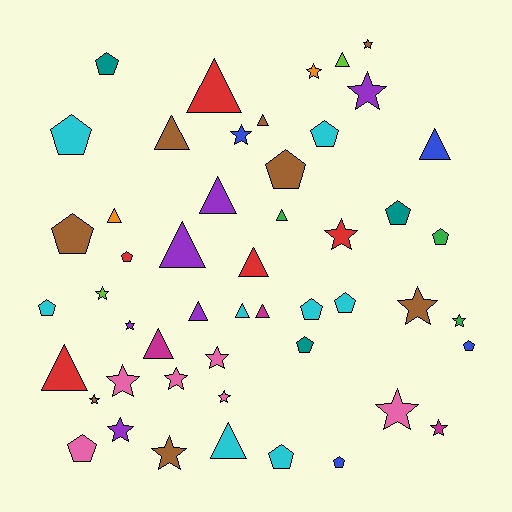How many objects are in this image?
There are 50 objects.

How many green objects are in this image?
There are 3 green objects.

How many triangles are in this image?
There are 16 triangles.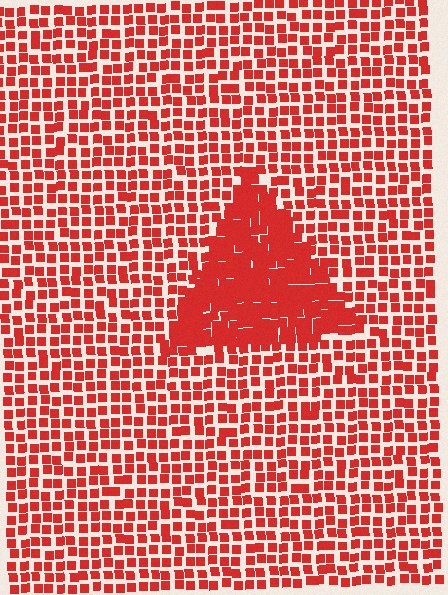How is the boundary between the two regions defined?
The boundary is defined by a change in element density (approximately 2.0x ratio). All elements are the same color, size, and shape.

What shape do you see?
I see a triangle.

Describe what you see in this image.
The image contains small red elements arranged at two different densities. A triangle-shaped region is visible where the elements are more densely packed than the surrounding area.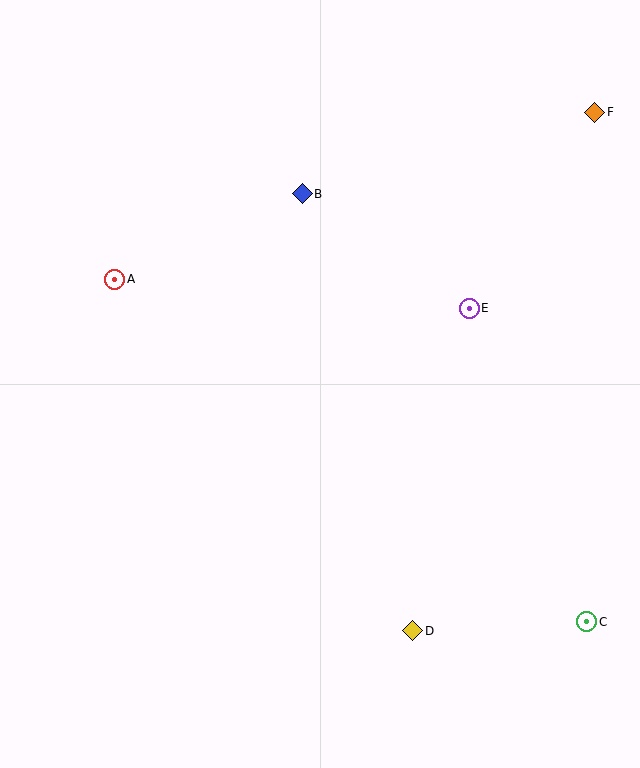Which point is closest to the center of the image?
Point E at (469, 308) is closest to the center.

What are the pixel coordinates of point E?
Point E is at (469, 308).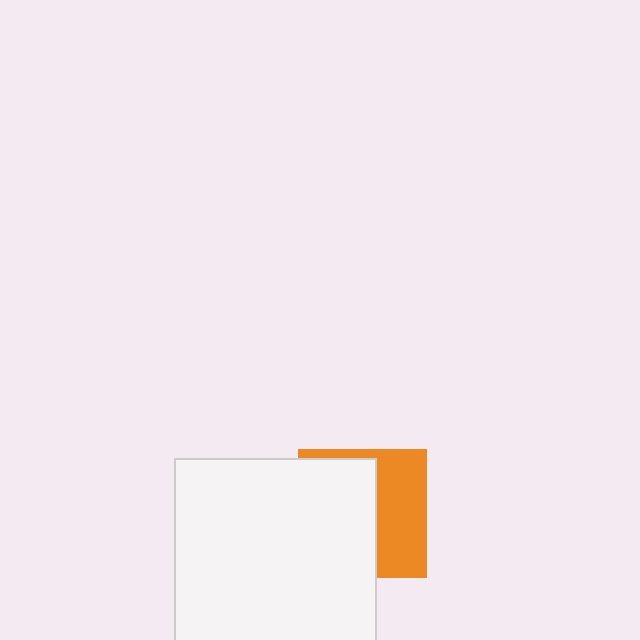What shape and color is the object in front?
The object in front is a white rectangle.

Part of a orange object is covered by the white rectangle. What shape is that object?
It is a square.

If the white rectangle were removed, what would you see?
You would see the complete orange square.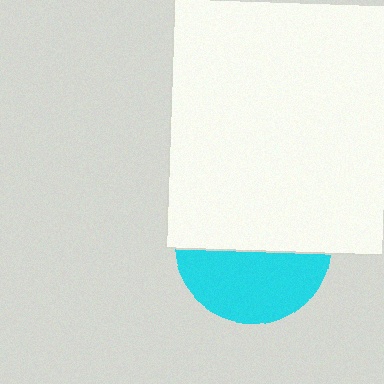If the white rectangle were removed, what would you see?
You would see the complete cyan circle.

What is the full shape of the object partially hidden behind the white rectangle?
The partially hidden object is a cyan circle.